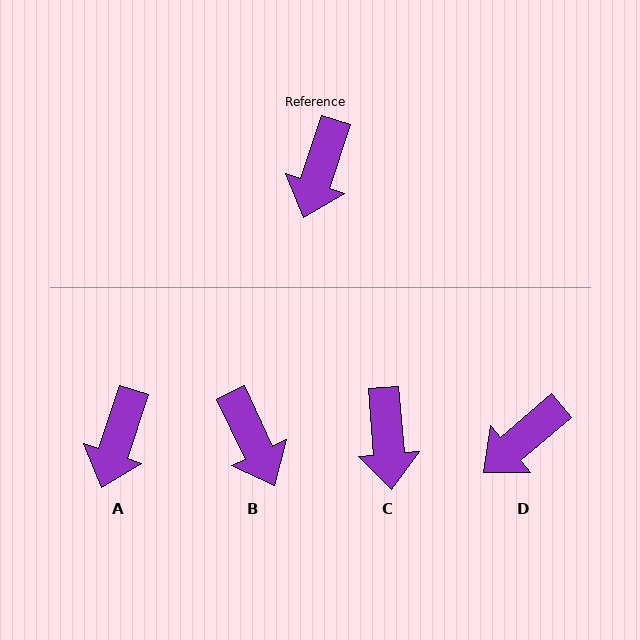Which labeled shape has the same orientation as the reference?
A.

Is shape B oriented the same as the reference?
No, it is off by about 44 degrees.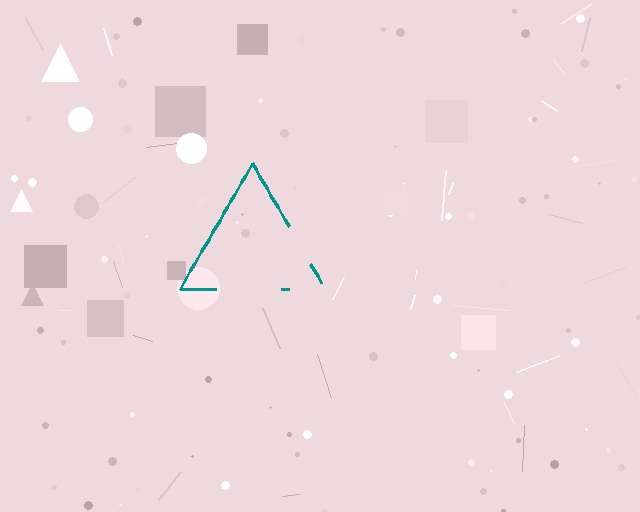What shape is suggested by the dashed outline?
The dashed outline suggests a triangle.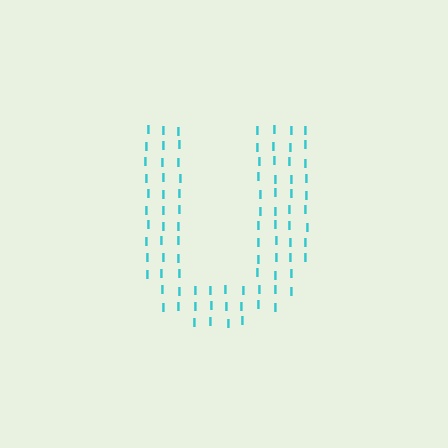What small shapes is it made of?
It is made of small letter I's.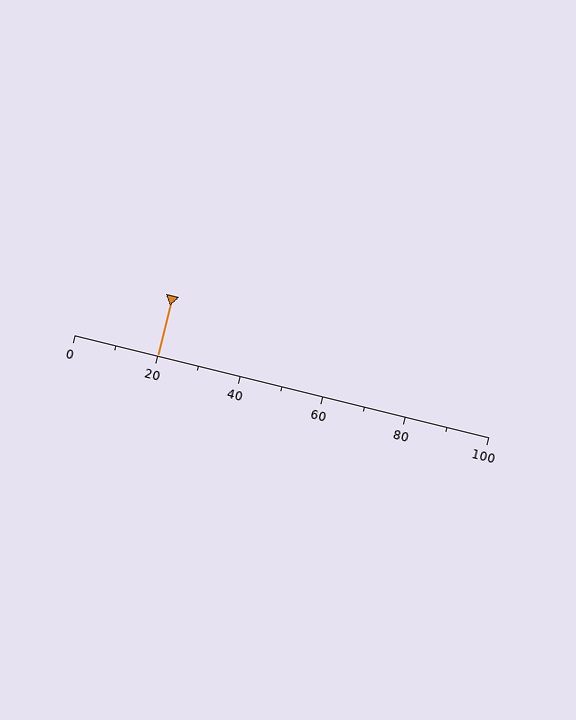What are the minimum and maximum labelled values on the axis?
The axis runs from 0 to 100.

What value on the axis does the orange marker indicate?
The marker indicates approximately 20.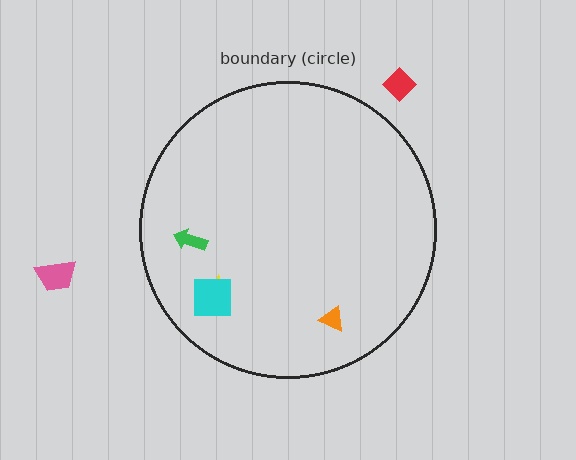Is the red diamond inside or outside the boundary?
Outside.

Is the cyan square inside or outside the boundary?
Inside.